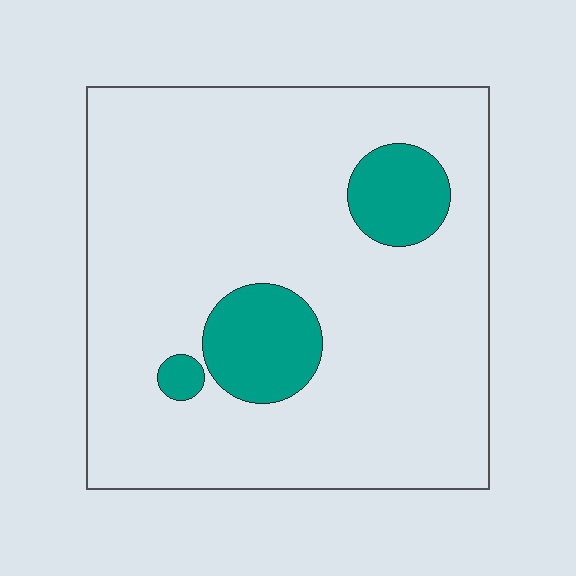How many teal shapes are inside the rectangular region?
3.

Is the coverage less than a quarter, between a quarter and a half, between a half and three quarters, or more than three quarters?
Less than a quarter.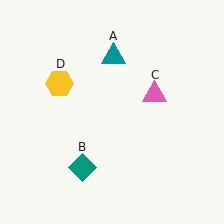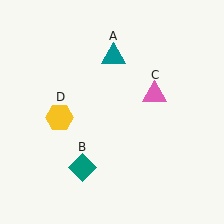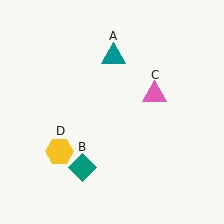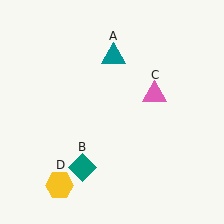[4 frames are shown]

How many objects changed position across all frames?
1 object changed position: yellow hexagon (object D).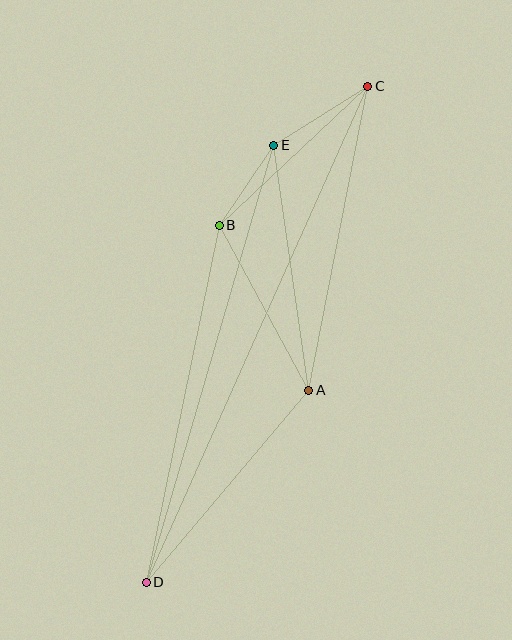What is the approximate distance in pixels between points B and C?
The distance between B and C is approximately 203 pixels.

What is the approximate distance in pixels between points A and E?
The distance between A and E is approximately 247 pixels.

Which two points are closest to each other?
Points B and E are closest to each other.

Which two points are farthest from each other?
Points C and D are farthest from each other.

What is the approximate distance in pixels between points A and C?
The distance between A and C is approximately 310 pixels.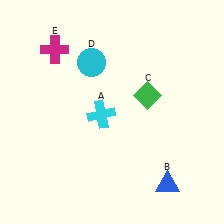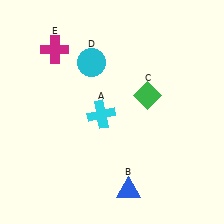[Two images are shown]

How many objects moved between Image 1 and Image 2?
1 object moved between the two images.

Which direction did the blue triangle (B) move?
The blue triangle (B) moved left.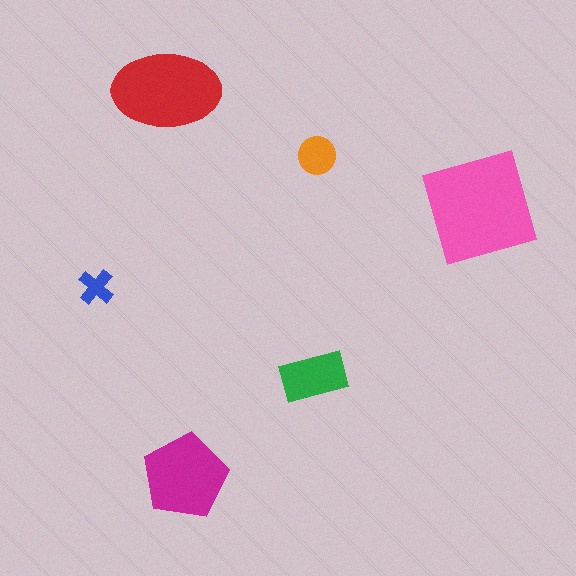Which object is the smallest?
The blue cross.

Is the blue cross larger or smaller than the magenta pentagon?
Smaller.